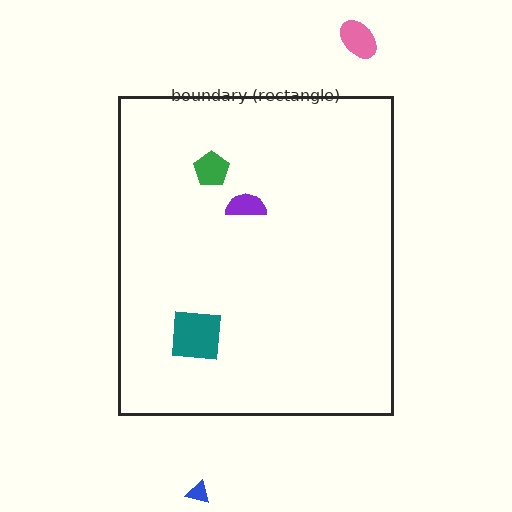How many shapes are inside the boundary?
3 inside, 2 outside.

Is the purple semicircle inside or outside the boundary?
Inside.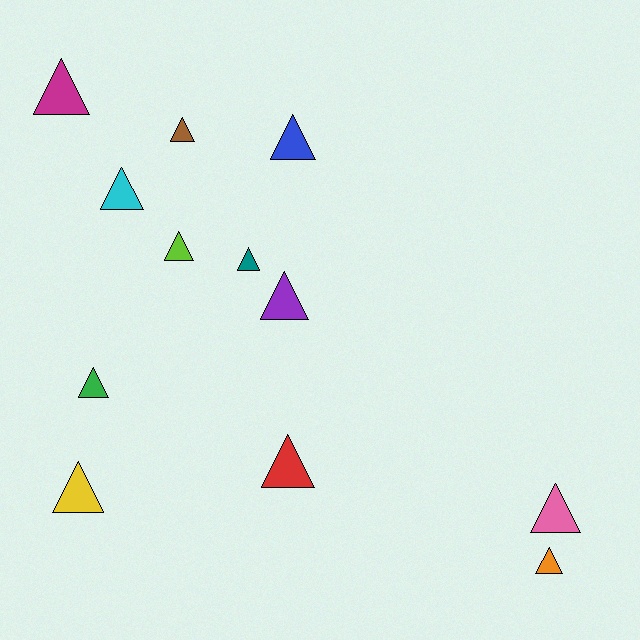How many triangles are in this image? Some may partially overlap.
There are 12 triangles.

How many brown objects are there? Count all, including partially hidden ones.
There is 1 brown object.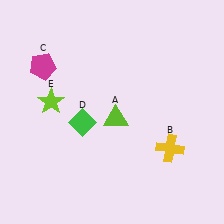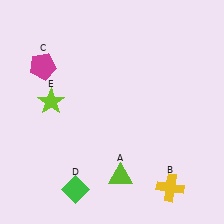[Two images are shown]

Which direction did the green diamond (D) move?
The green diamond (D) moved down.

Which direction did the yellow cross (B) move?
The yellow cross (B) moved down.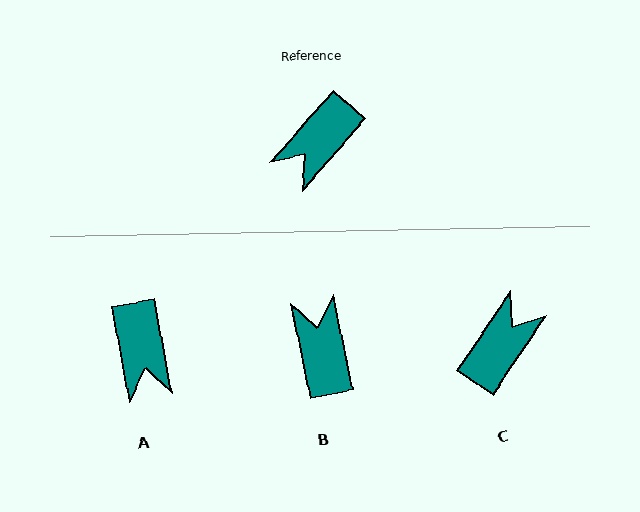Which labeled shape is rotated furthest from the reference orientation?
C, about 172 degrees away.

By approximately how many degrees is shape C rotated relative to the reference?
Approximately 172 degrees clockwise.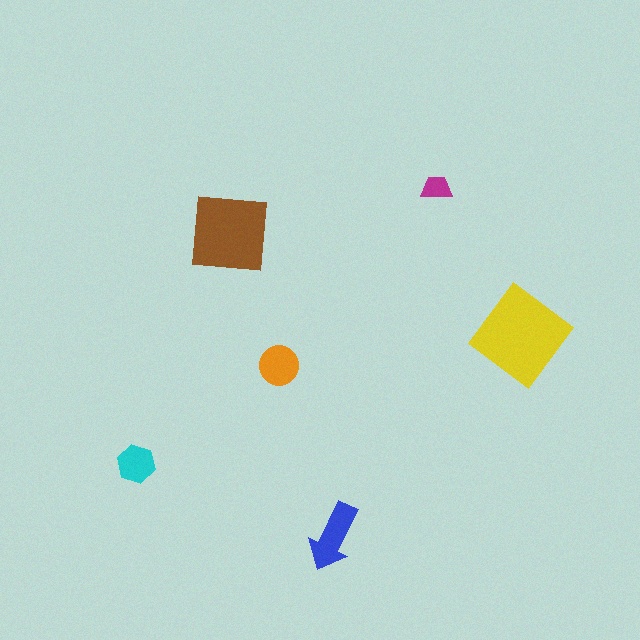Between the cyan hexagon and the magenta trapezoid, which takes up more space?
The cyan hexagon.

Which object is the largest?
The yellow diamond.